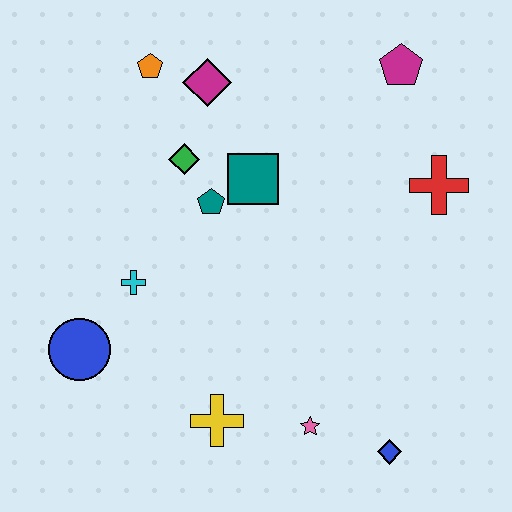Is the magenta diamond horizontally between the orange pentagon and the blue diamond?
Yes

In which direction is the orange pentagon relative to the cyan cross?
The orange pentagon is above the cyan cross.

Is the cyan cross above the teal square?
No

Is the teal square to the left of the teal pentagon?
No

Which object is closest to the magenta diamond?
The orange pentagon is closest to the magenta diamond.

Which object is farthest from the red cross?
The blue circle is farthest from the red cross.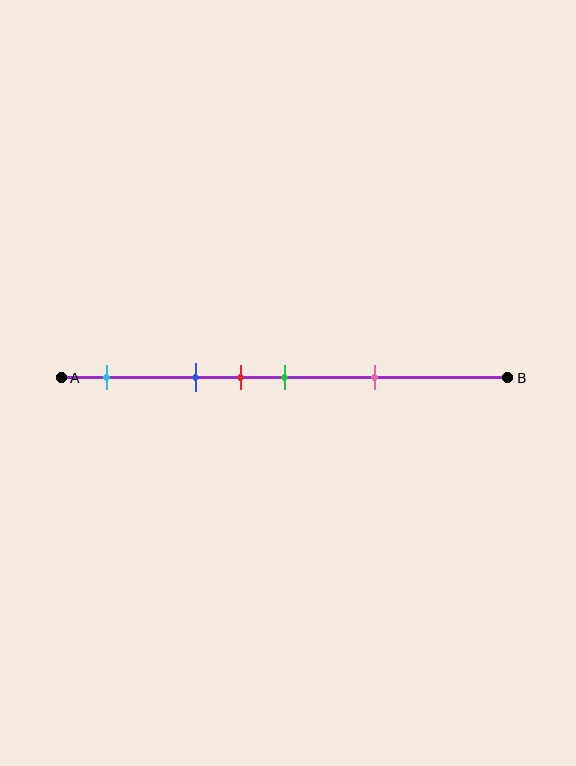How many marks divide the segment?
There are 5 marks dividing the segment.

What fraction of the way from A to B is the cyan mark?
The cyan mark is approximately 10% (0.1) of the way from A to B.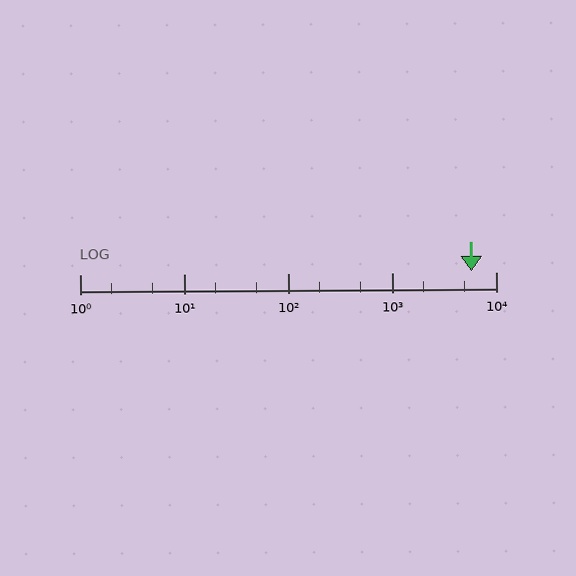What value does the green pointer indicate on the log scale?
The pointer indicates approximately 5800.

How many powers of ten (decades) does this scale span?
The scale spans 4 decades, from 1 to 10000.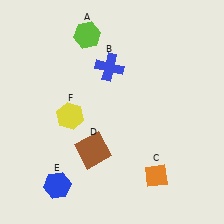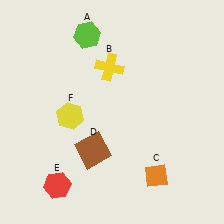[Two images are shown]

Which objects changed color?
B changed from blue to yellow. E changed from blue to red.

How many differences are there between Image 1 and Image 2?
There are 2 differences between the two images.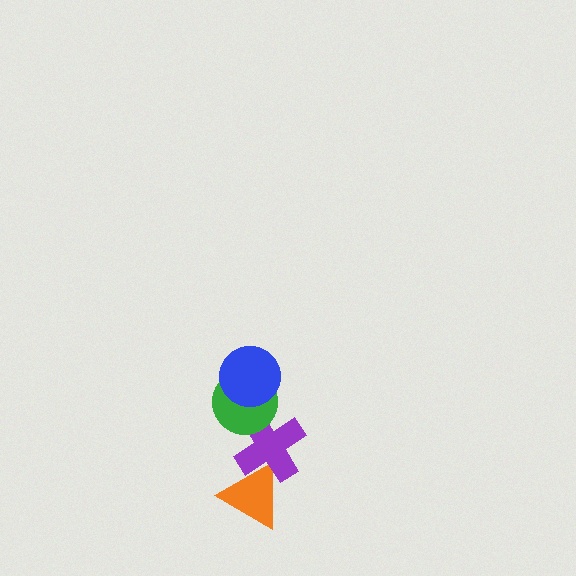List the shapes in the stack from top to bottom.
From top to bottom: the blue circle, the green circle, the purple cross, the orange triangle.